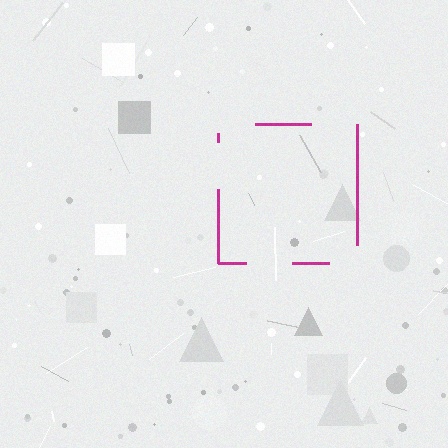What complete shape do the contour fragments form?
The contour fragments form a square.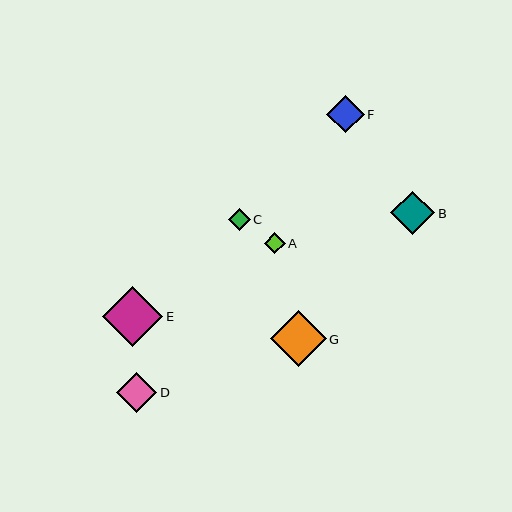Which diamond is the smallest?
Diamond A is the smallest with a size of approximately 21 pixels.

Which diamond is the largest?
Diamond E is the largest with a size of approximately 60 pixels.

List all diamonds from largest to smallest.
From largest to smallest: E, G, B, D, F, C, A.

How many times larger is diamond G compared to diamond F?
Diamond G is approximately 1.5 times the size of diamond F.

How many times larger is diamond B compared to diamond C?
Diamond B is approximately 2.0 times the size of diamond C.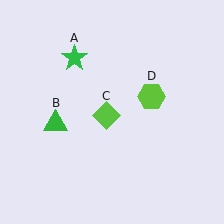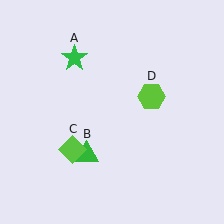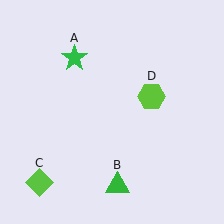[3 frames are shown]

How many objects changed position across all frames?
2 objects changed position: green triangle (object B), lime diamond (object C).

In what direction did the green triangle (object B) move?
The green triangle (object B) moved down and to the right.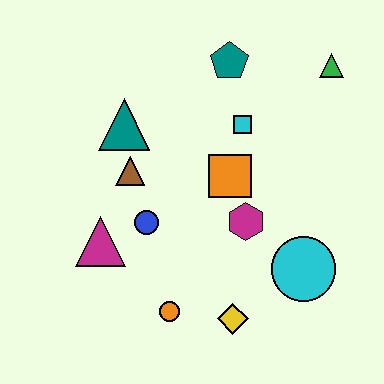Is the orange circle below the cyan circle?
Yes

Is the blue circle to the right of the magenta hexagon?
No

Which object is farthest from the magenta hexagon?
The green triangle is farthest from the magenta hexagon.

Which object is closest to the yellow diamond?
The orange circle is closest to the yellow diamond.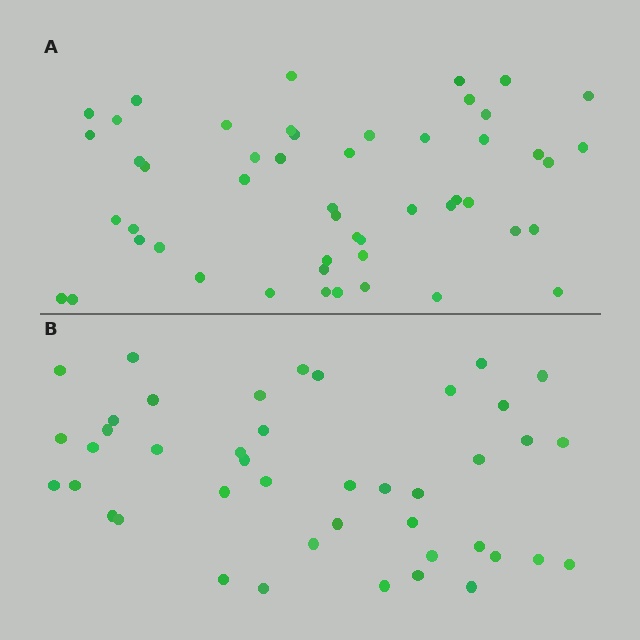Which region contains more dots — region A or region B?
Region A (the top region) has more dots.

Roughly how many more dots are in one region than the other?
Region A has roughly 8 or so more dots than region B.